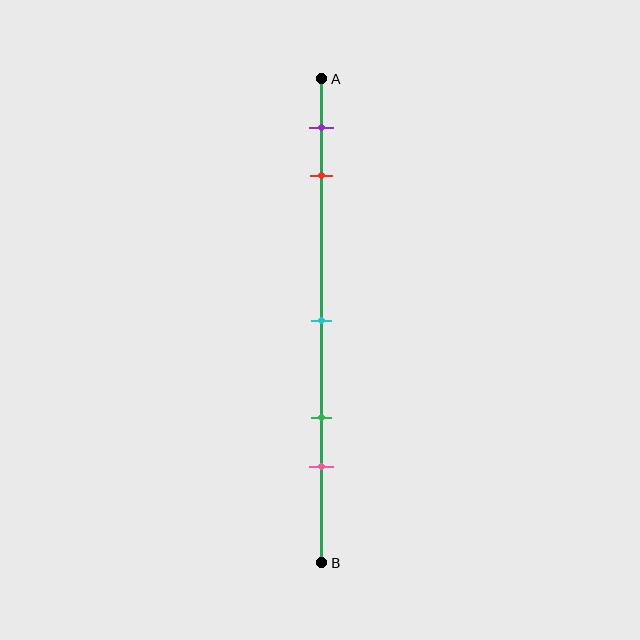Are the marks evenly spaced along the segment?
No, the marks are not evenly spaced.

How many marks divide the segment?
There are 5 marks dividing the segment.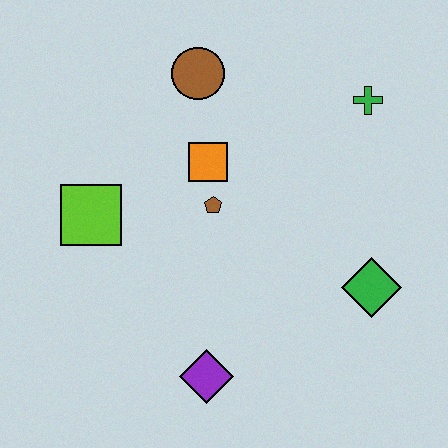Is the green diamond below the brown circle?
Yes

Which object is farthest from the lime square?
The green cross is farthest from the lime square.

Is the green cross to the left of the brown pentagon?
No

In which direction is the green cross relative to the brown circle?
The green cross is to the right of the brown circle.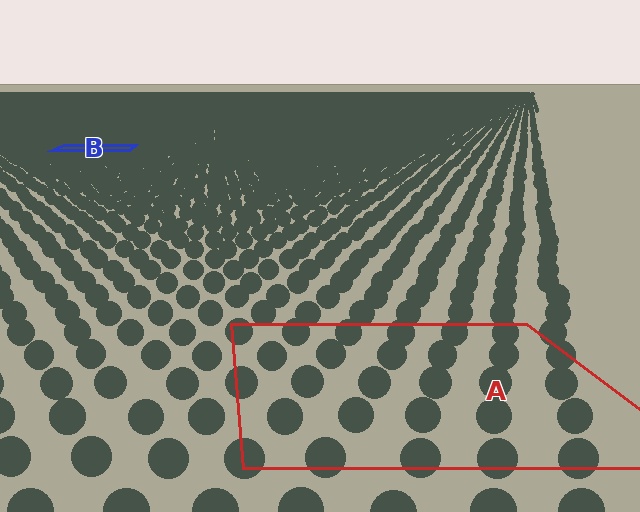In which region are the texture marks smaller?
The texture marks are smaller in region B, because it is farther away.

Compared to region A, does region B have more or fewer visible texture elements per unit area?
Region B has more texture elements per unit area — they are packed more densely because it is farther away.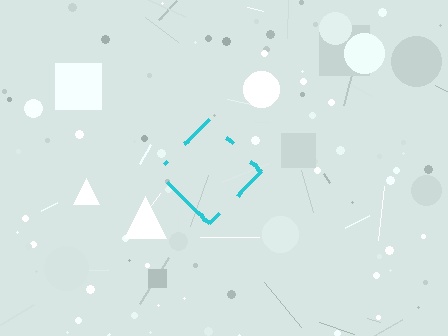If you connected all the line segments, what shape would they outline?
They would outline a diamond.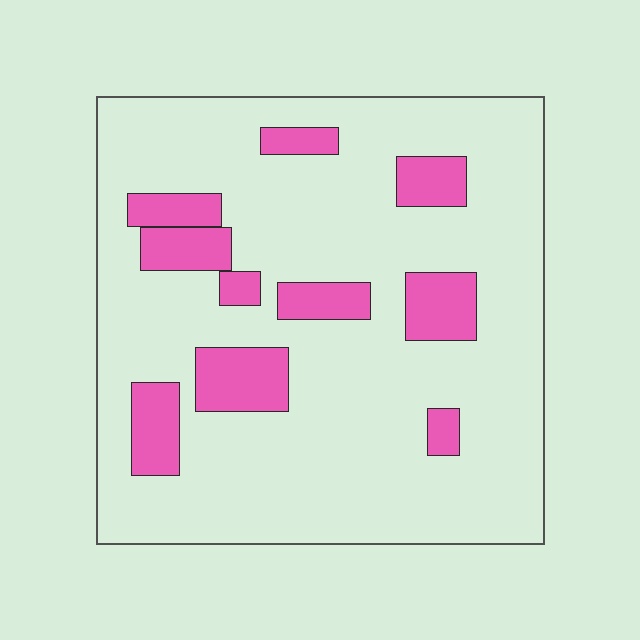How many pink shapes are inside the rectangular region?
10.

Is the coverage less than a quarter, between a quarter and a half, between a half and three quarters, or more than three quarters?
Less than a quarter.